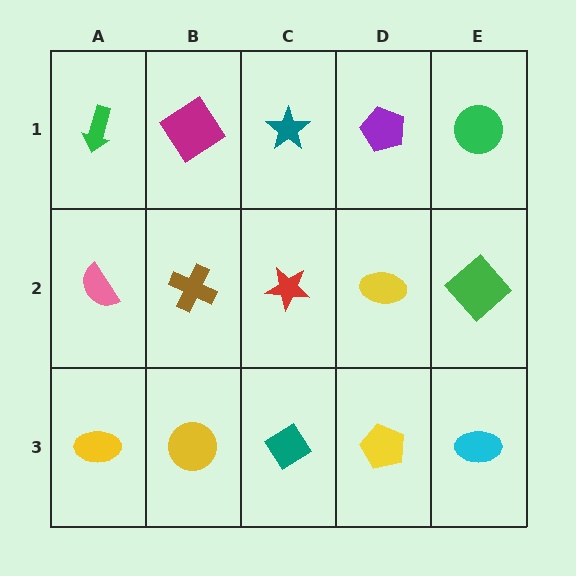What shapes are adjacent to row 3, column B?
A brown cross (row 2, column B), a yellow ellipse (row 3, column A), a teal diamond (row 3, column C).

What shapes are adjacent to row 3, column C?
A red star (row 2, column C), a yellow circle (row 3, column B), a yellow pentagon (row 3, column D).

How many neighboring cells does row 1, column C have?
3.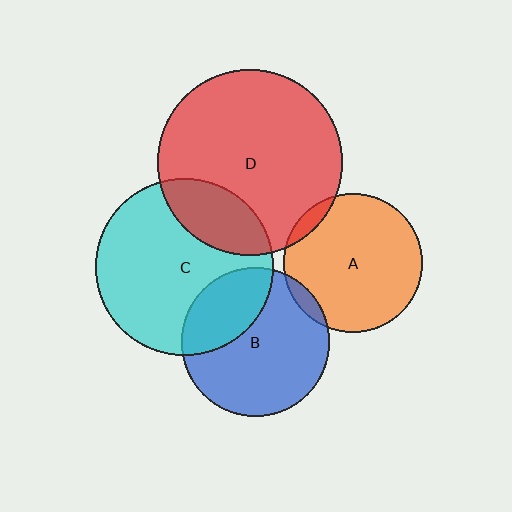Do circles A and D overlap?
Yes.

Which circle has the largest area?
Circle D (red).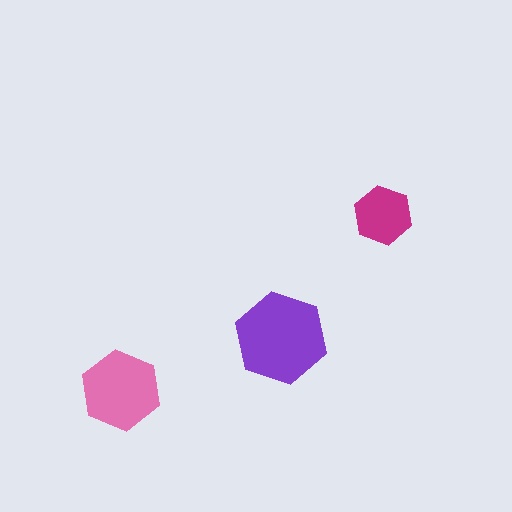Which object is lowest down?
The pink hexagon is bottommost.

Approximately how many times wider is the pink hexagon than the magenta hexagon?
About 1.5 times wider.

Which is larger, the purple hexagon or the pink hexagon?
The purple one.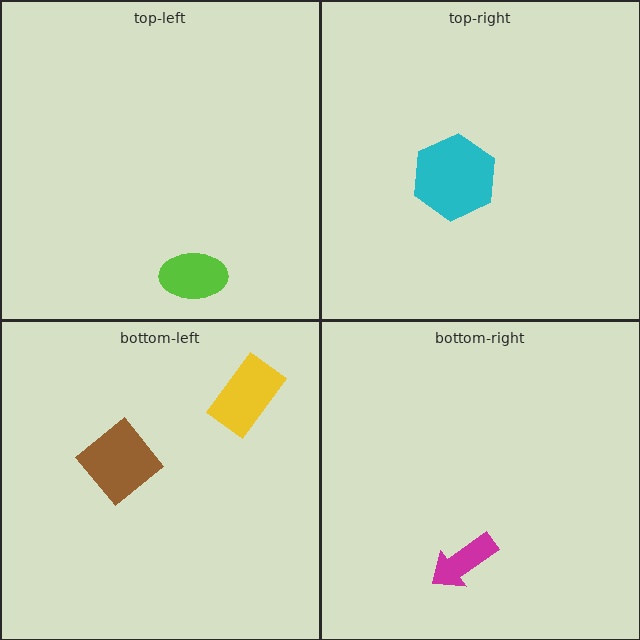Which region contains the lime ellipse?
The top-left region.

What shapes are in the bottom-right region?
The magenta arrow.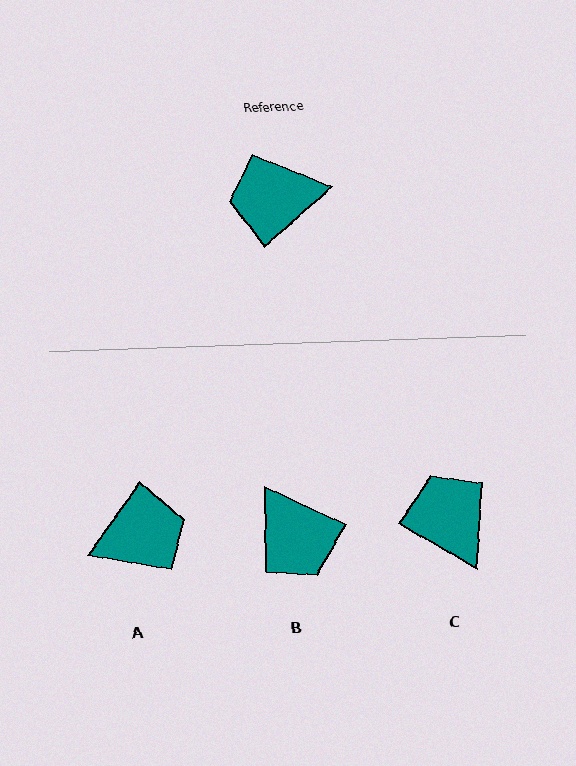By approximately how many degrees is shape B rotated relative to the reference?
Approximately 113 degrees counter-clockwise.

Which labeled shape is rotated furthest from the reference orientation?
A, about 167 degrees away.